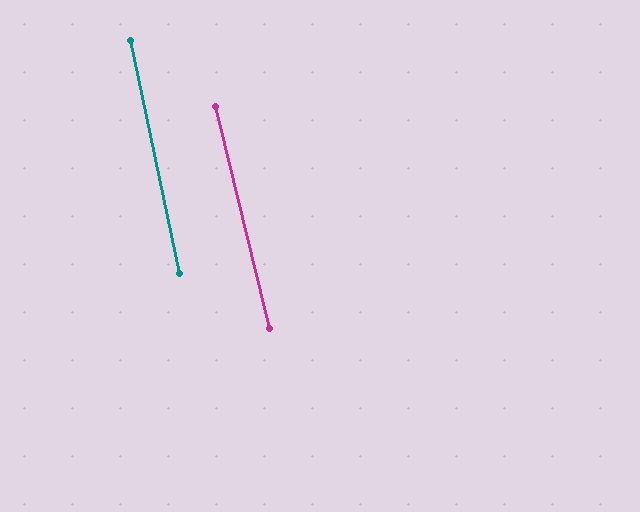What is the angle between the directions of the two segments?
Approximately 2 degrees.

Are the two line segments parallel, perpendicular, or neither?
Parallel — their directions differ by only 1.9°.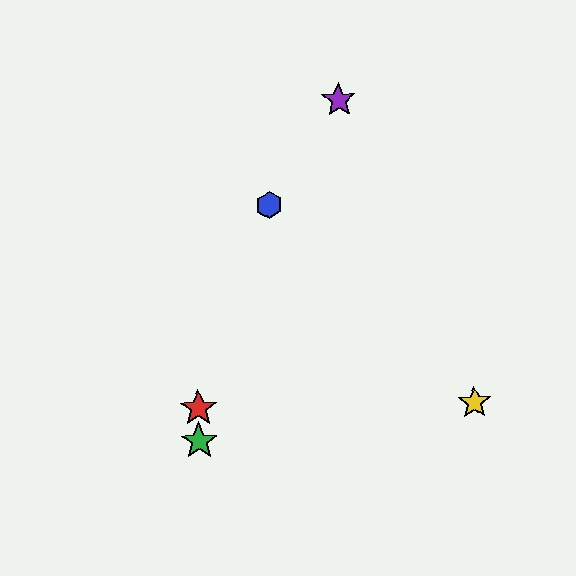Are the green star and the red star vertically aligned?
Yes, both are at x≈199.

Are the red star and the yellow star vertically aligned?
No, the red star is at x≈198 and the yellow star is at x≈474.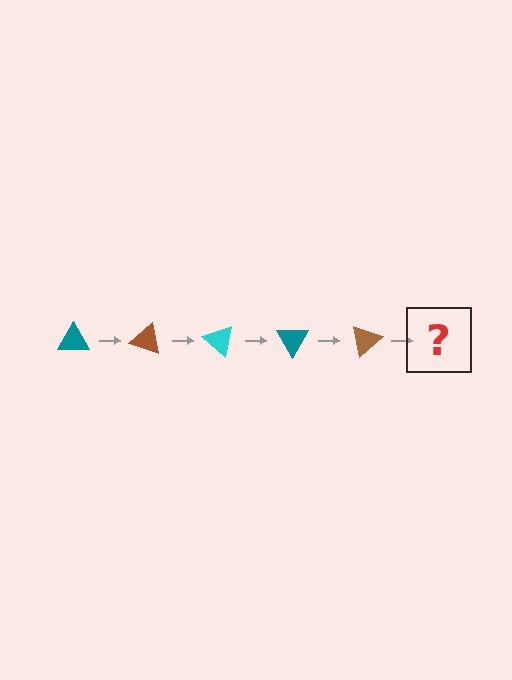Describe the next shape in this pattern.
It should be a cyan triangle, rotated 100 degrees from the start.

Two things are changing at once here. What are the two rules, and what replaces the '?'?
The two rules are that it rotates 20 degrees each step and the color cycles through teal, brown, and cyan. The '?' should be a cyan triangle, rotated 100 degrees from the start.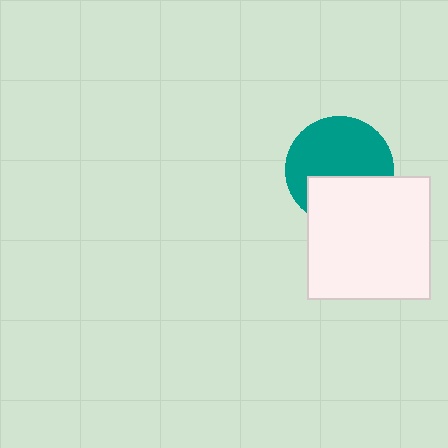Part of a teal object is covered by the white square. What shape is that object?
It is a circle.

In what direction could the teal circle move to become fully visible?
The teal circle could move up. That would shift it out from behind the white square entirely.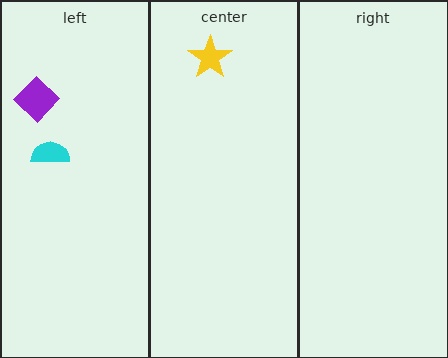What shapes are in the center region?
The yellow star.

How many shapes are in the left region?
2.